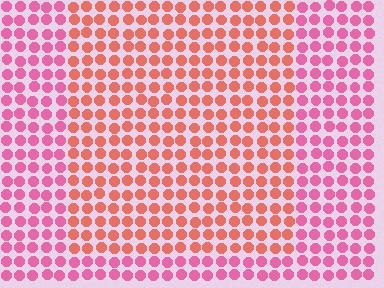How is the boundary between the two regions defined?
The boundary is defined purely by a slight shift in hue (about 37 degrees). Spacing, size, and orientation are identical on both sides.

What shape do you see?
I see a rectangle.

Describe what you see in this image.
The image is filled with small pink elements in a uniform arrangement. A rectangle-shaped region is visible where the elements are tinted to a slightly different hue, forming a subtle color boundary.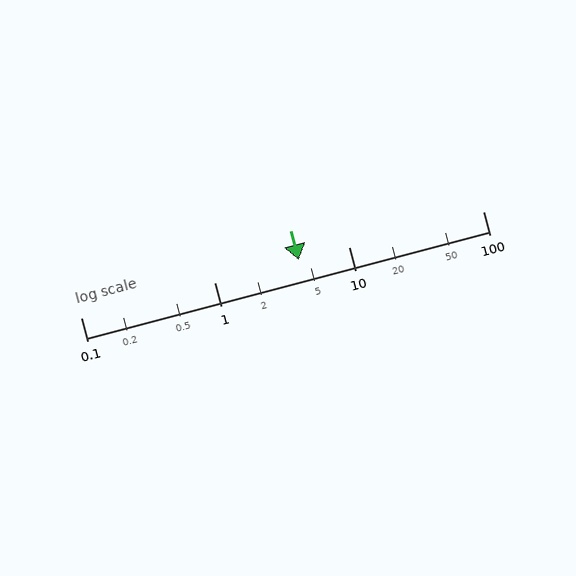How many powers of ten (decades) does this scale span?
The scale spans 3 decades, from 0.1 to 100.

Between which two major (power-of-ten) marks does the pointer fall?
The pointer is between 1 and 10.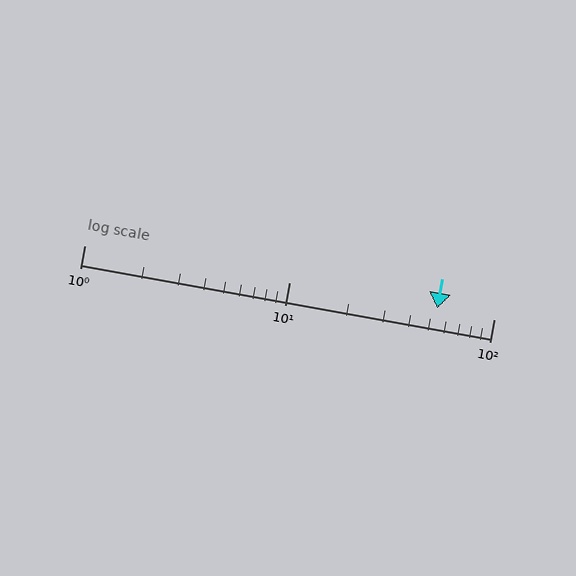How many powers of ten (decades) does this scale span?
The scale spans 2 decades, from 1 to 100.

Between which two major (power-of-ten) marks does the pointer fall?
The pointer is between 10 and 100.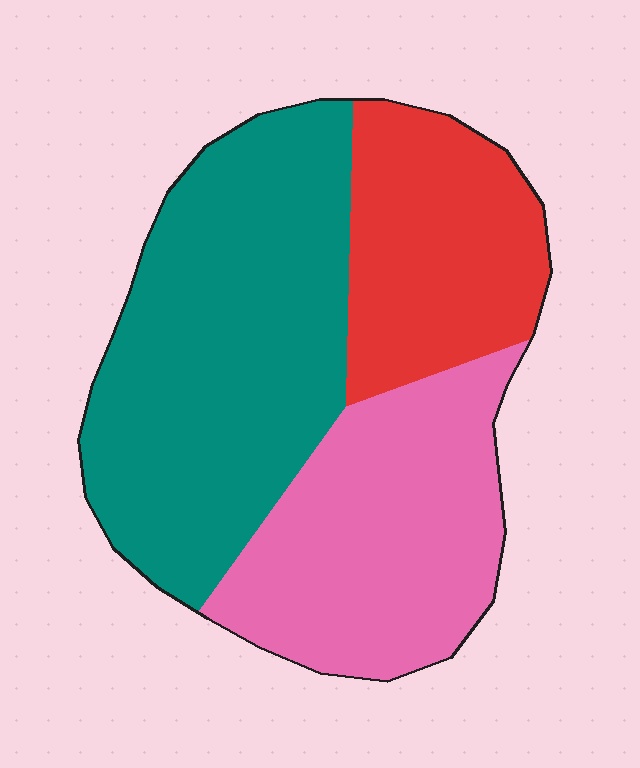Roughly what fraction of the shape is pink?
Pink covers about 30% of the shape.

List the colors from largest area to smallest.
From largest to smallest: teal, pink, red.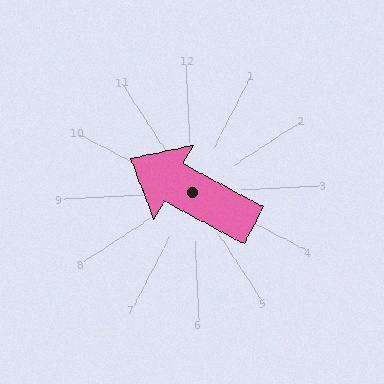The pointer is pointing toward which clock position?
Roughly 10 o'clock.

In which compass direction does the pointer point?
Northwest.